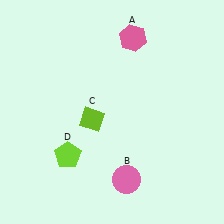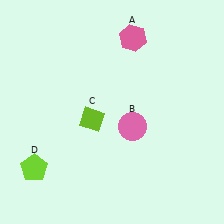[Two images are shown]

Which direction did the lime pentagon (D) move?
The lime pentagon (D) moved left.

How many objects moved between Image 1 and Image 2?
2 objects moved between the two images.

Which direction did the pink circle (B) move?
The pink circle (B) moved up.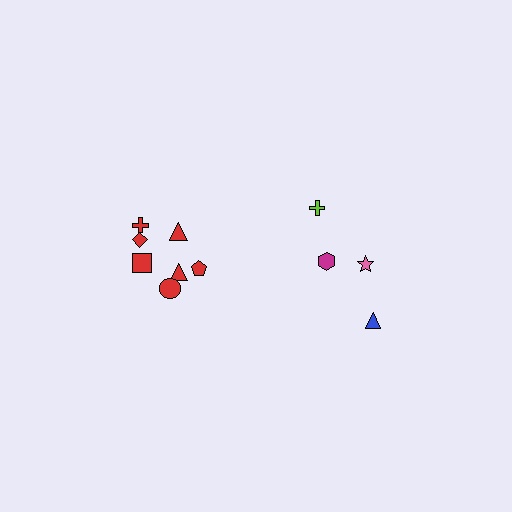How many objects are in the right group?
There are 4 objects.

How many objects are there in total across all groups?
There are 11 objects.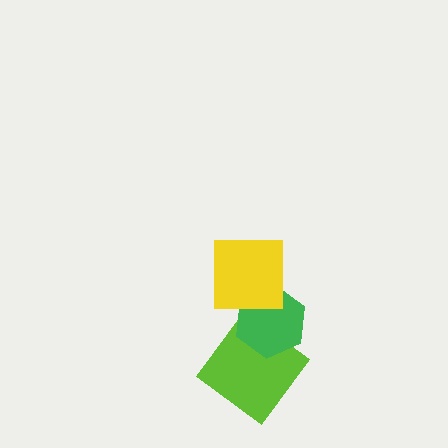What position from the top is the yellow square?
The yellow square is 1st from the top.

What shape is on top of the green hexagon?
The yellow square is on top of the green hexagon.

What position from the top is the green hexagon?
The green hexagon is 2nd from the top.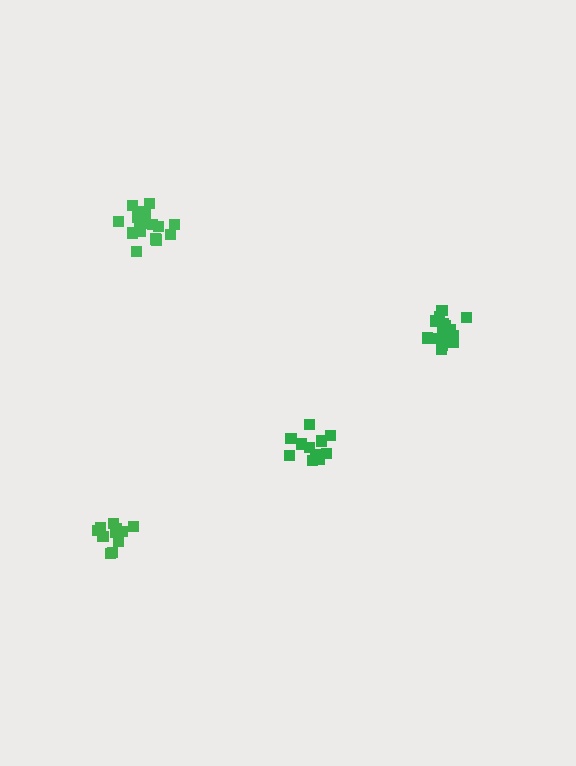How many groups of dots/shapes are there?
There are 4 groups.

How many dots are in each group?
Group 1: 12 dots, Group 2: 12 dots, Group 3: 18 dots, Group 4: 16 dots (58 total).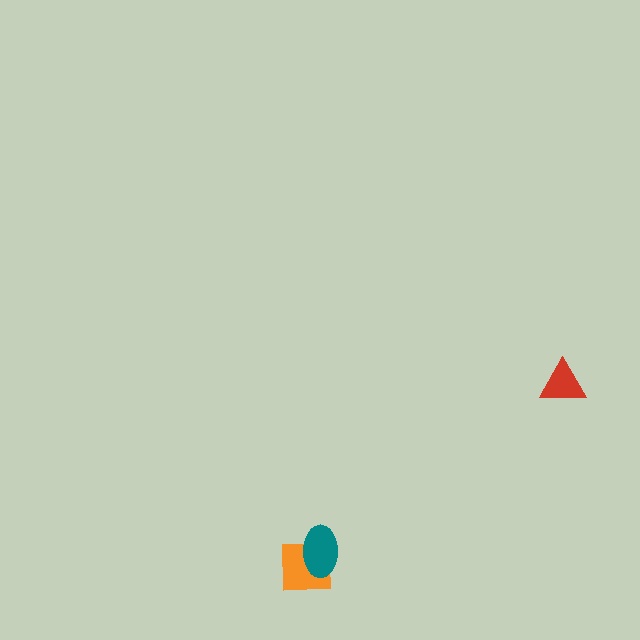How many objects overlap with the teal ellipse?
1 object overlaps with the teal ellipse.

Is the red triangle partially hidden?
No, no other shape covers it.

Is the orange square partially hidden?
Yes, it is partially covered by another shape.